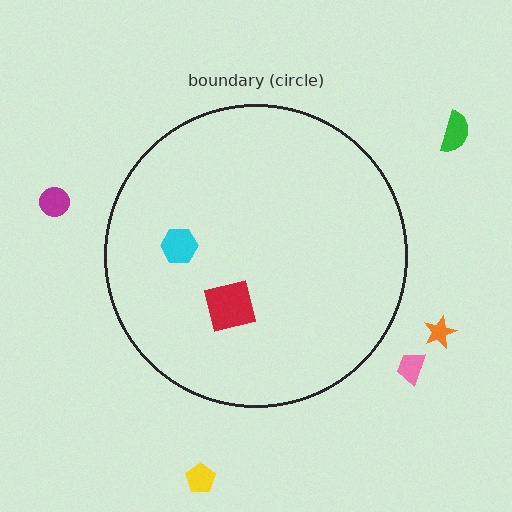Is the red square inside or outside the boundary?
Inside.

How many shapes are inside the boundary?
2 inside, 5 outside.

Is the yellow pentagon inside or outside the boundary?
Outside.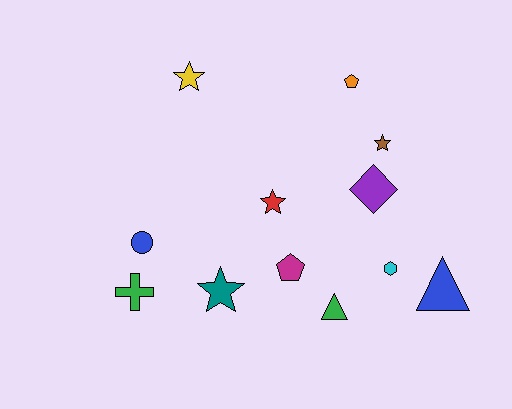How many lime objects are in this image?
There are no lime objects.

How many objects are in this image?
There are 12 objects.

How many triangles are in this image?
There are 2 triangles.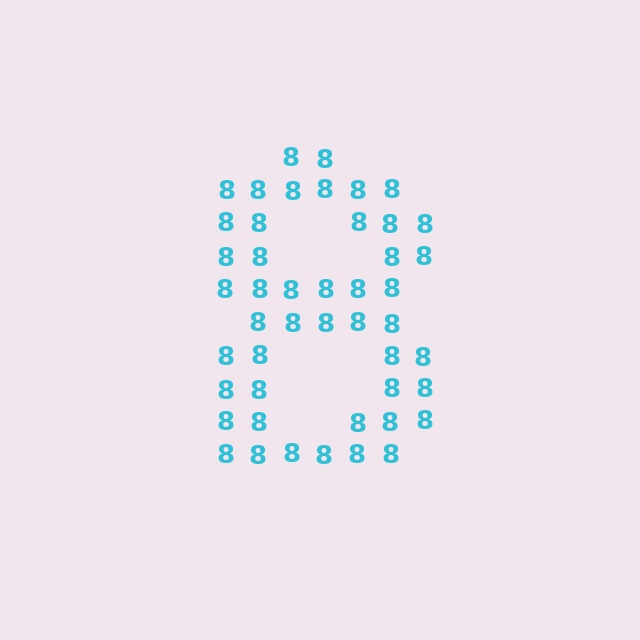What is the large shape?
The large shape is the digit 8.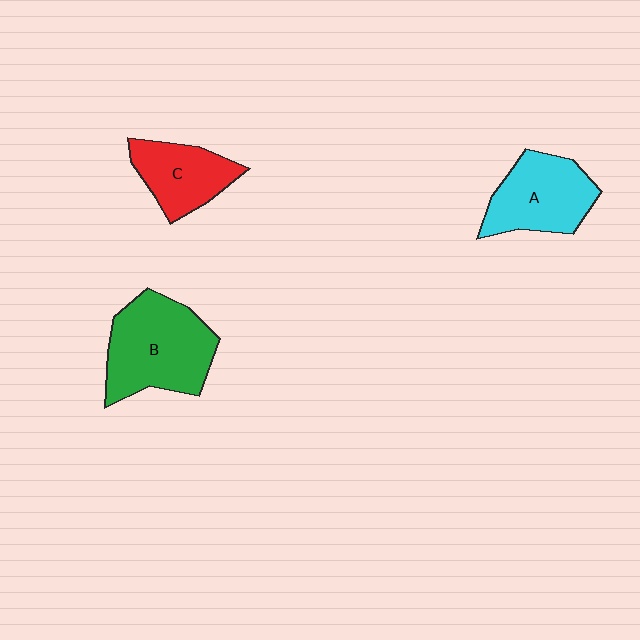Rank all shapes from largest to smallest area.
From largest to smallest: B (green), A (cyan), C (red).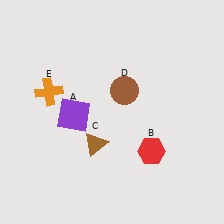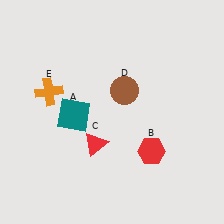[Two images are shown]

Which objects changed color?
A changed from purple to teal. C changed from brown to red.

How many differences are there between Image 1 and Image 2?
There are 2 differences between the two images.